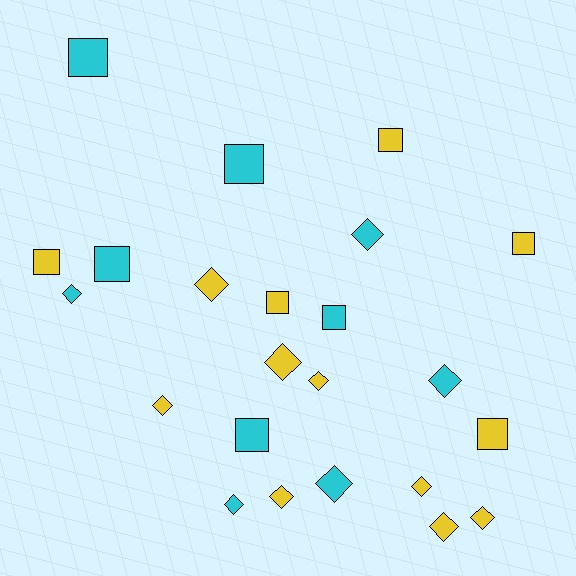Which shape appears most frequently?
Diamond, with 13 objects.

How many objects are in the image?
There are 23 objects.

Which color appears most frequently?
Yellow, with 13 objects.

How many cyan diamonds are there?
There are 5 cyan diamonds.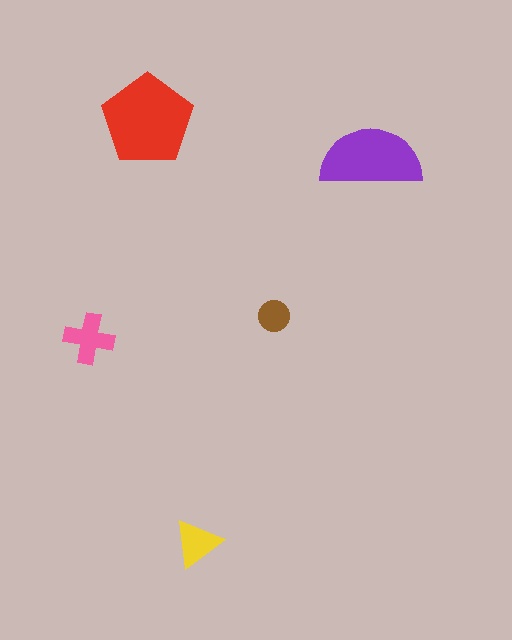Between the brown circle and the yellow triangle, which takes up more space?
The yellow triangle.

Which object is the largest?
The red pentagon.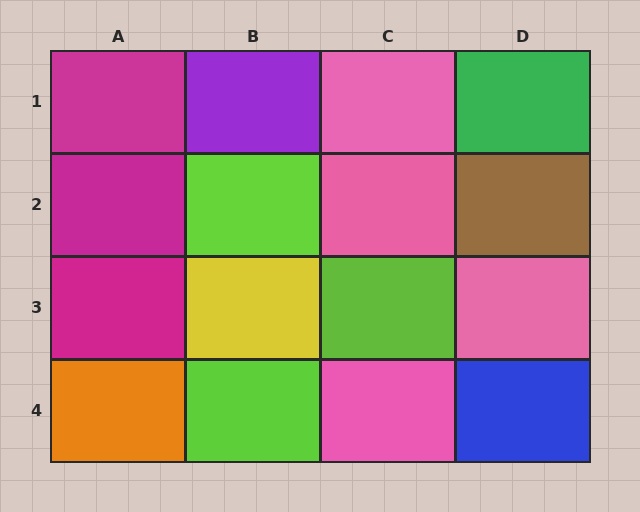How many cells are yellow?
1 cell is yellow.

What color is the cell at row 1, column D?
Green.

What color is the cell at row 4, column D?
Blue.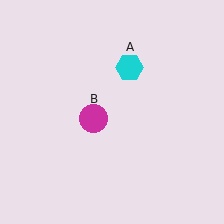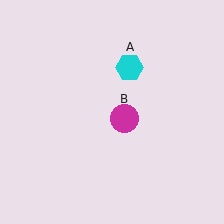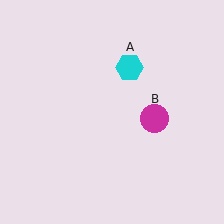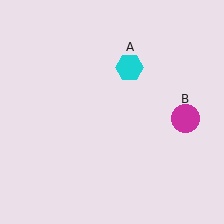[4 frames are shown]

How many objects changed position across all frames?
1 object changed position: magenta circle (object B).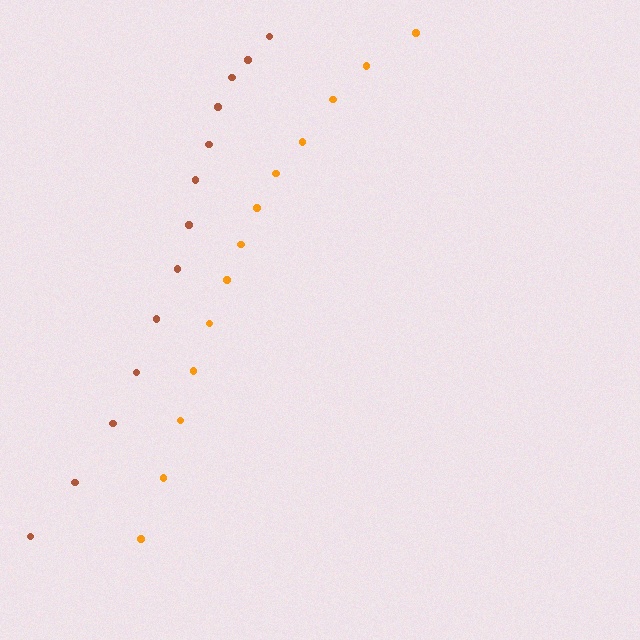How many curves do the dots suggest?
There are 2 distinct paths.